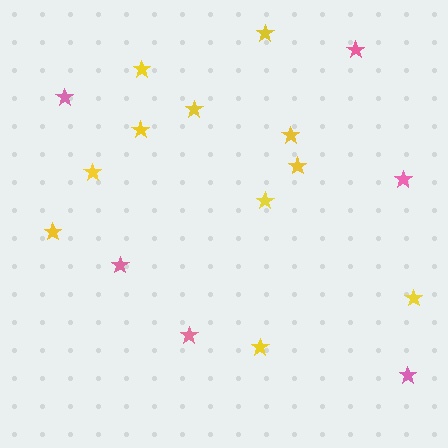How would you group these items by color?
There are 2 groups: one group of pink stars (6) and one group of yellow stars (11).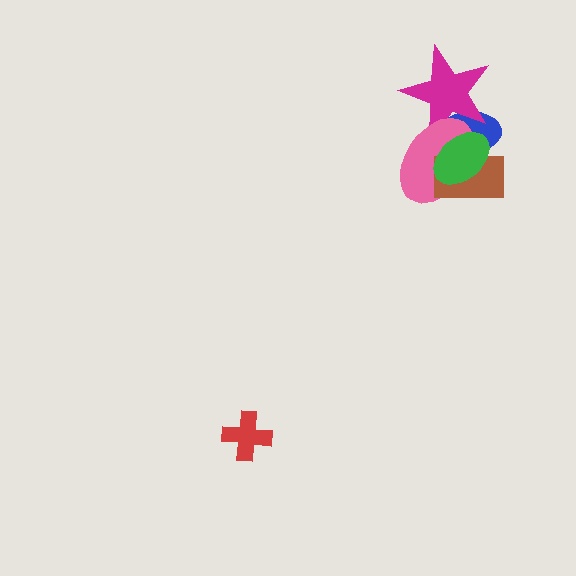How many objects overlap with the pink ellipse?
4 objects overlap with the pink ellipse.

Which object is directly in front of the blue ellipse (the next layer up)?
The magenta star is directly in front of the blue ellipse.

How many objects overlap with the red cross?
0 objects overlap with the red cross.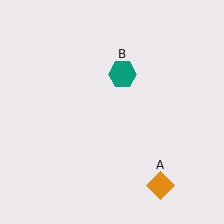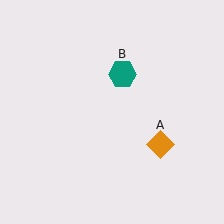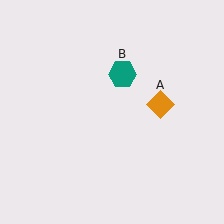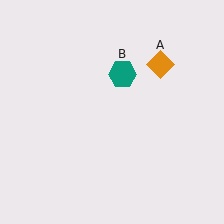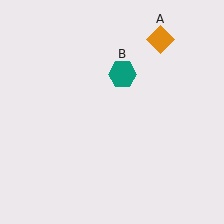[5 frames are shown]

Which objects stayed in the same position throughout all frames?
Teal hexagon (object B) remained stationary.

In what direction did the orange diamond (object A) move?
The orange diamond (object A) moved up.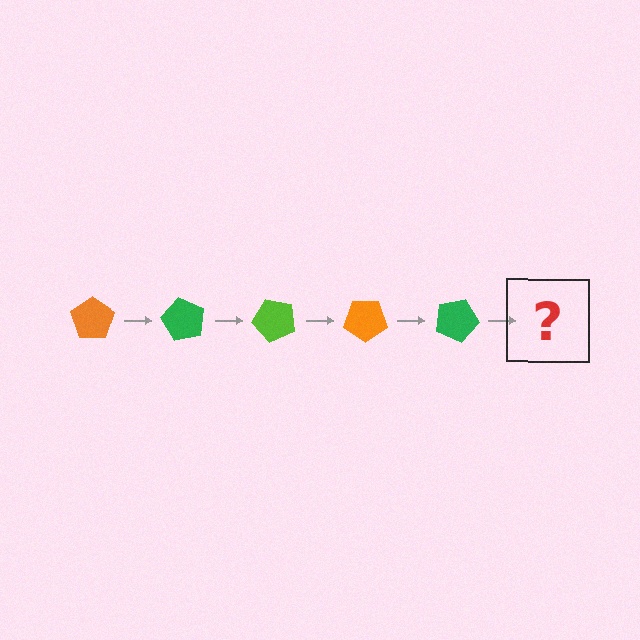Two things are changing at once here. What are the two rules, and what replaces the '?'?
The two rules are that it rotates 60 degrees each step and the color cycles through orange, green, and lime. The '?' should be a lime pentagon, rotated 300 degrees from the start.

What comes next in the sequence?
The next element should be a lime pentagon, rotated 300 degrees from the start.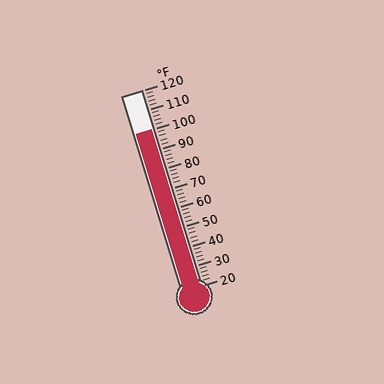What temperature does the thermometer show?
The thermometer shows approximately 100°F.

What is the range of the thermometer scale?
The thermometer scale ranges from 20°F to 120°F.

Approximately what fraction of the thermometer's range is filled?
The thermometer is filled to approximately 80% of its range.